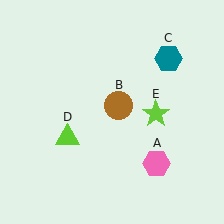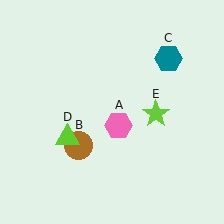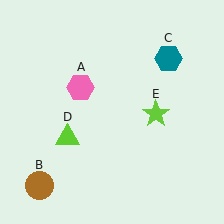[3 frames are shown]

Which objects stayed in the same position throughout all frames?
Teal hexagon (object C) and lime triangle (object D) and lime star (object E) remained stationary.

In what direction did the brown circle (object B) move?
The brown circle (object B) moved down and to the left.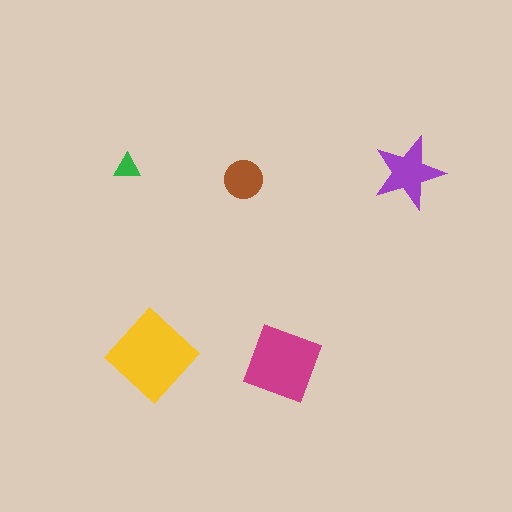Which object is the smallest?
The green triangle.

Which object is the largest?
The yellow diamond.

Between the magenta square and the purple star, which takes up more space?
The magenta square.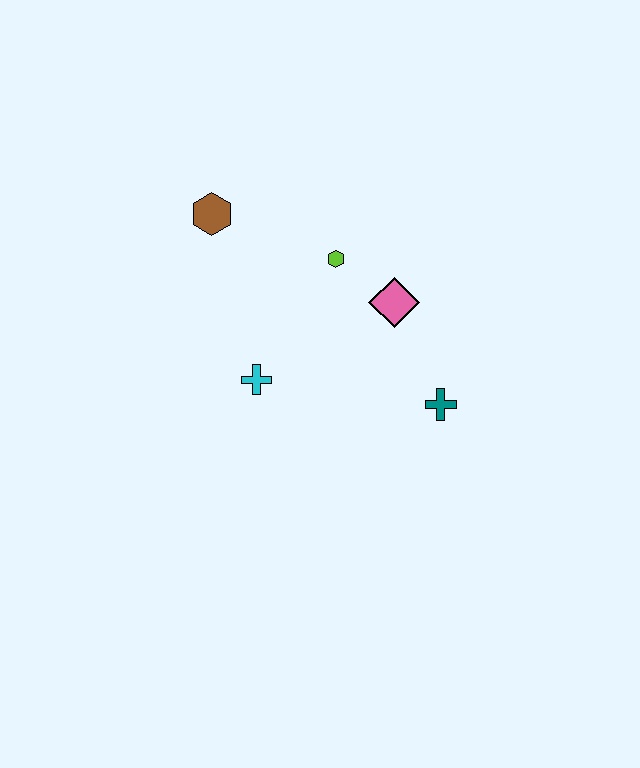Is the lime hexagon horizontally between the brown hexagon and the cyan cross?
No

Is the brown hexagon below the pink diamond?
No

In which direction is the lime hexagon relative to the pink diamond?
The lime hexagon is to the left of the pink diamond.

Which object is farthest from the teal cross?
The brown hexagon is farthest from the teal cross.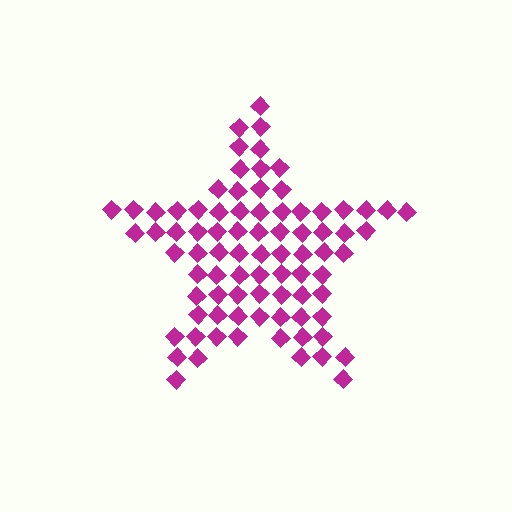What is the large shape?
The large shape is a star.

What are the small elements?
The small elements are diamonds.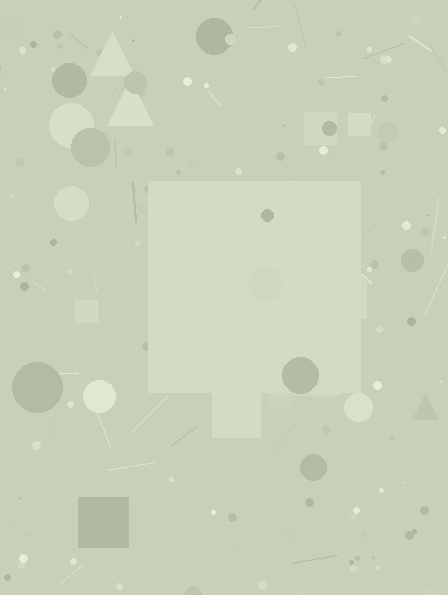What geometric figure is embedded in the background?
A square is embedded in the background.